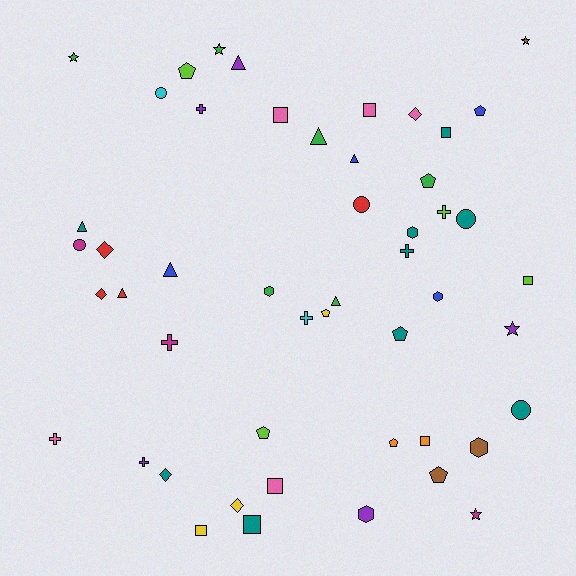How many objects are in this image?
There are 50 objects.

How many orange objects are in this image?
There are 2 orange objects.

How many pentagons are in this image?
There are 8 pentagons.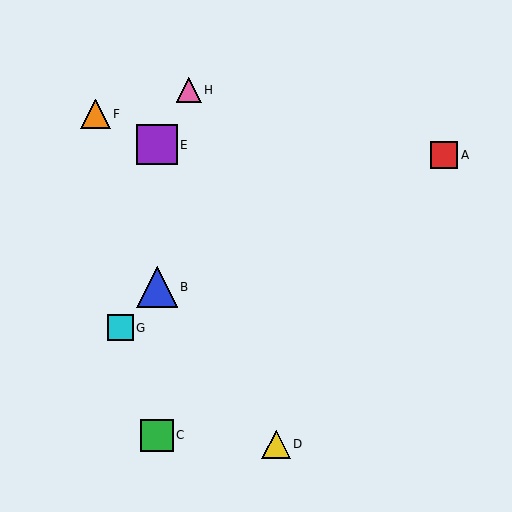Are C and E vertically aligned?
Yes, both are at x≈157.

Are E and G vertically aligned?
No, E is at x≈157 and G is at x≈120.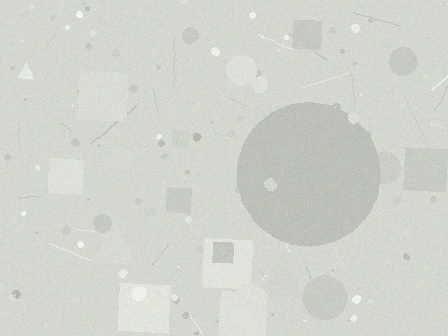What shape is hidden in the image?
A circle is hidden in the image.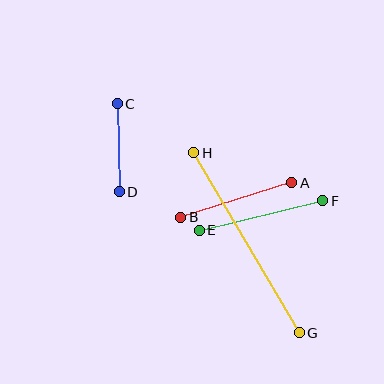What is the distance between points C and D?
The distance is approximately 88 pixels.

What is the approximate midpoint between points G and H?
The midpoint is at approximately (247, 243) pixels.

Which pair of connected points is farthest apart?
Points G and H are farthest apart.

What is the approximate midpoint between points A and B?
The midpoint is at approximately (236, 200) pixels.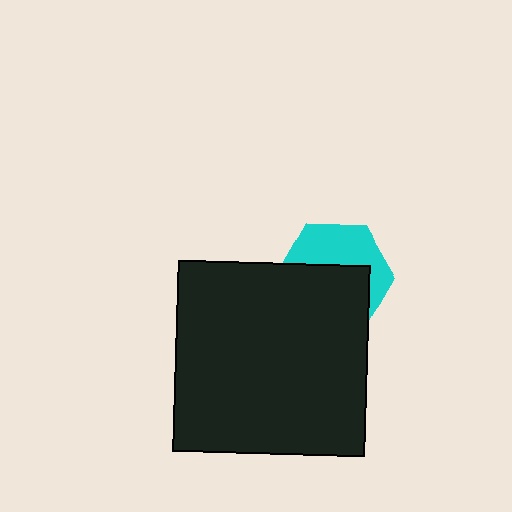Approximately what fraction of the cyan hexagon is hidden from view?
Roughly 57% of the cyan hexagon is hidden behind the black square.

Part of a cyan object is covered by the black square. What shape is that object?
It is a hexagon.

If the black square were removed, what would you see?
You would see the complete cyan hexagon.